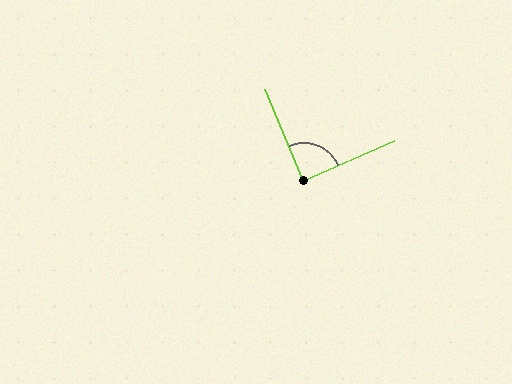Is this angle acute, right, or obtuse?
It is approximately a right angle.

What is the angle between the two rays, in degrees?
Approximately 89 degrees.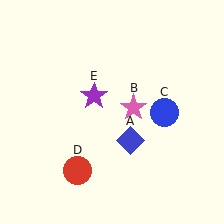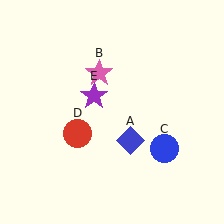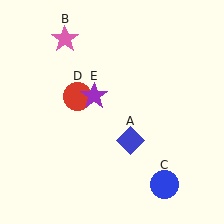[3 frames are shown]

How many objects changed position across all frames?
3 objects changed position: pink star (object B), blue circle (object C), red circle (object D).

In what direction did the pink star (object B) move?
The pink star (object B) moved up and to the left.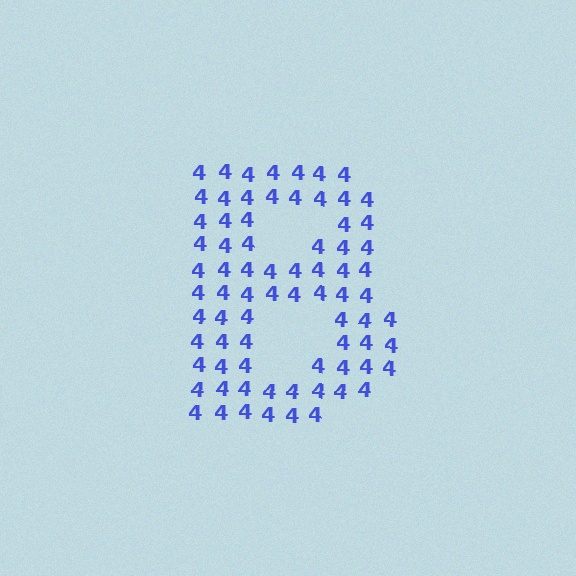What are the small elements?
The small elements are digit 4's.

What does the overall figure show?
The overall figure shows the letter B.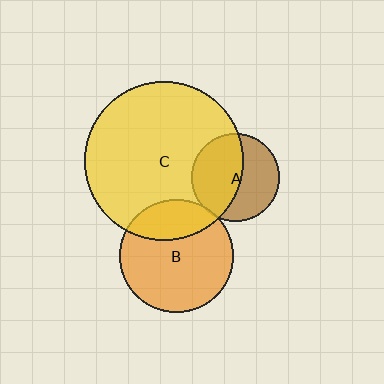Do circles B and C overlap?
Yes.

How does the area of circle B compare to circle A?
Approximately 1.7 times.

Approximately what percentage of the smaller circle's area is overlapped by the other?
Approximately 25%.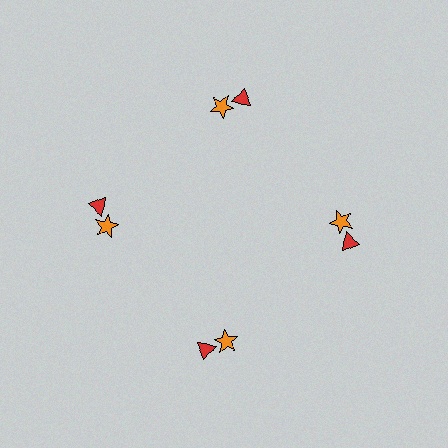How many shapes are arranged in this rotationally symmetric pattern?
There are 8 shapes, arranged in 4 groups of 2.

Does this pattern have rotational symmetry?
Yes, this pattern has 4-fold rotational symmetry. It looks the same after rotating 90 degrees around the center.